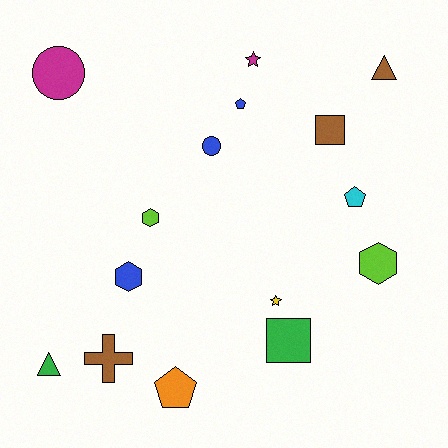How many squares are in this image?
There are 2 squares.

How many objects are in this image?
There are 15 objects.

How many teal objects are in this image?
There are no teal objects.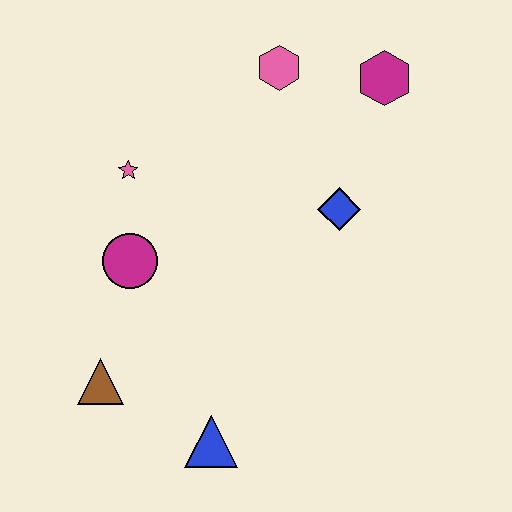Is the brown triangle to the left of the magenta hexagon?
Yes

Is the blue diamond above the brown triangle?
Yes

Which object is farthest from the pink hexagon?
The blue triangle is farthest from the pink hexagon.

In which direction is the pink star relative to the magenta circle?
The pink star is above the magenta circle.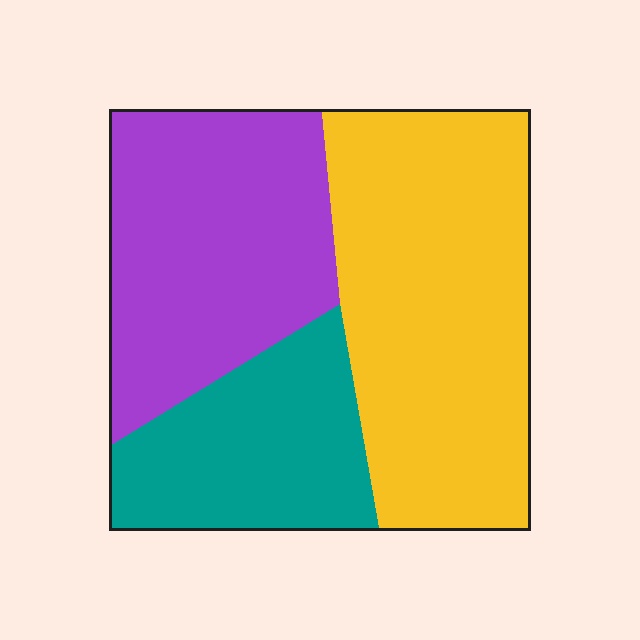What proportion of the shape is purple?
Purple takes up about one third (1/3) of the shape.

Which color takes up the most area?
Yellow, at roughly 45%.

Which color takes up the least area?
Teal, at roughly 25%.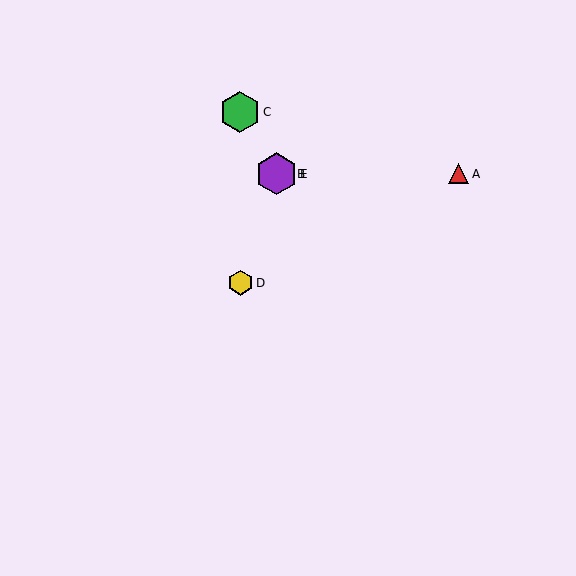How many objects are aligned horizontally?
3 objects (A, B, E) are aligned horizontally.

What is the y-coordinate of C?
Object C is at y≈112.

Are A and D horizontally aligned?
No, A is at y≈174 and D is at y≈283.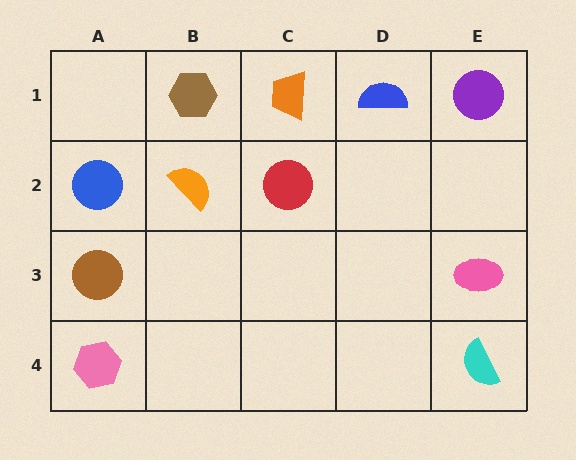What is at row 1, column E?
A purple circle.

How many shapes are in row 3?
2 shapes.